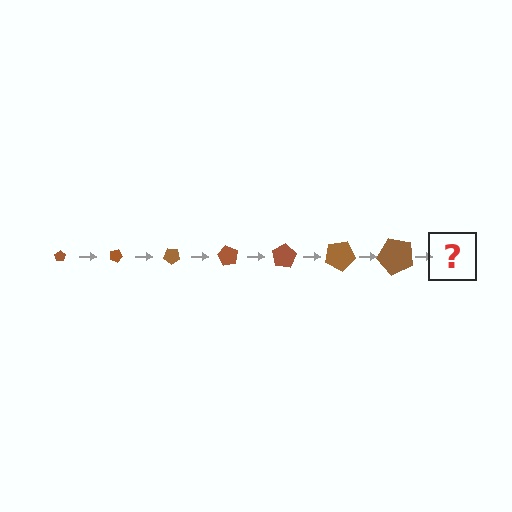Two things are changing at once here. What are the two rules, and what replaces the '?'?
The two rules are that the pentagon grows larger each step and it rotates 20 degrees each step. The '?' should be a pentagon, larger than the previous one and rotated 140 degrees from the start.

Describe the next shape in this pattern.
It should be a pentagon, larger than the previous one and rotated 140 degrees from the start.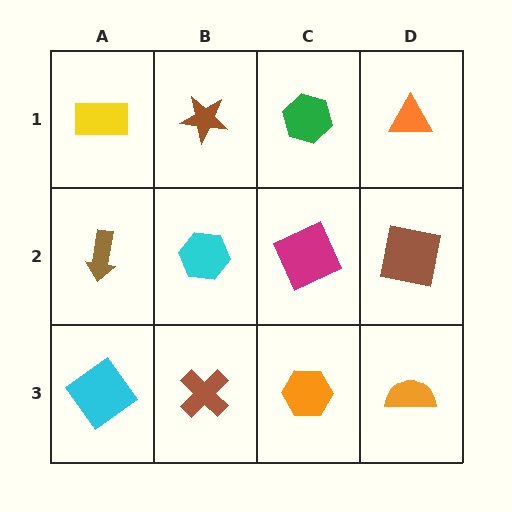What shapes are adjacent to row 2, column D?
An orange triangle (row 1, column D), an orange semicircle (row 3, column D), a magenta square (row 2, column C).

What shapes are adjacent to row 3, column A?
A brown arrow (row 2, column A), a brown cross (row 3, column B).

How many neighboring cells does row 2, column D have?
3.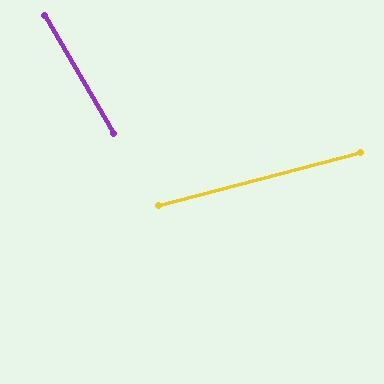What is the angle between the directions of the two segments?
Approximately 74 degrees.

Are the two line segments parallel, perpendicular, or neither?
Neither parallel nor perpendicular — they differ by about 74°.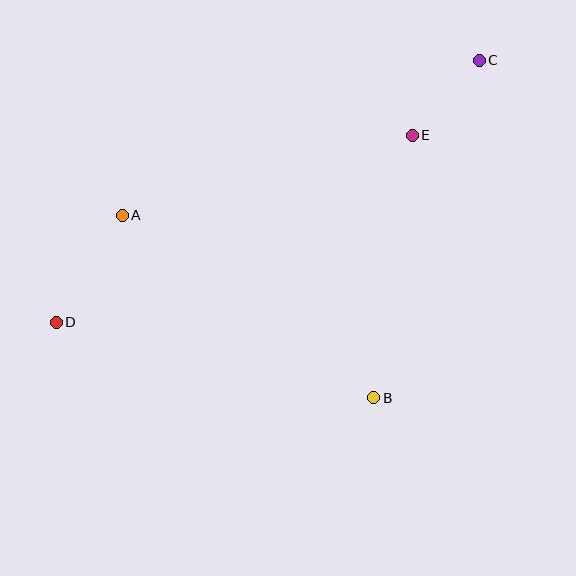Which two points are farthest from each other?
Points C and D are farthest from each other.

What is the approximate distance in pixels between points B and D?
The distance between B and D is approximately 326 pixels.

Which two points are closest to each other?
Points C and E are closest to each other.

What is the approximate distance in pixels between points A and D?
The distance between A and D is approximately 126 pixels.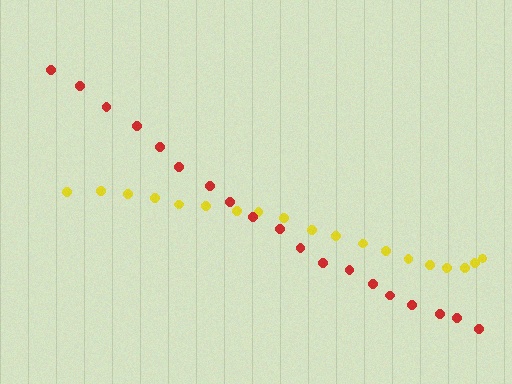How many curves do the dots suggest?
There are 2 distinct paths.